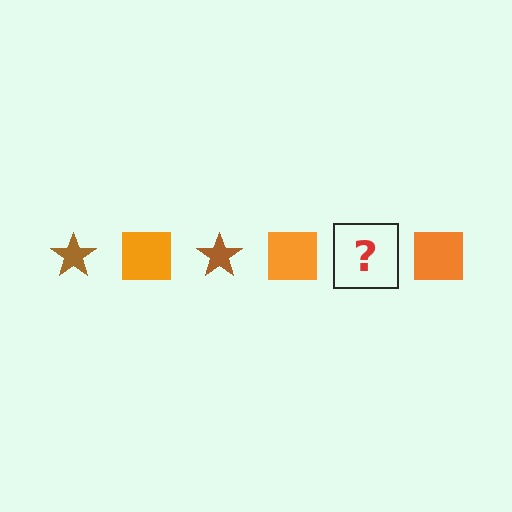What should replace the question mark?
The question mark should be replaced with a brown star.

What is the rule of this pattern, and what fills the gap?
The rule is that the pattern alternates between brown star and orange square. The gap should be filled with a brown star.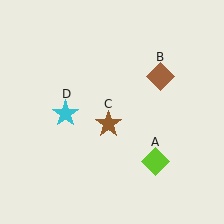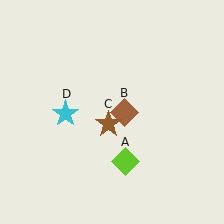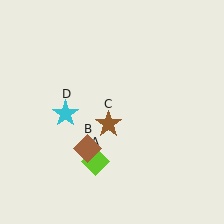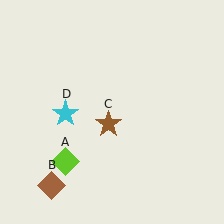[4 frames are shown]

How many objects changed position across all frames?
2 objects changed position: lime diamond (object A), brown diamond (object B).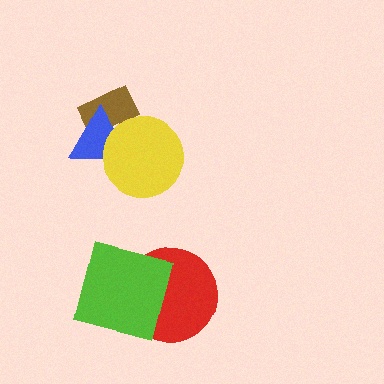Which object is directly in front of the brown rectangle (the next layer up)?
The blue triangle is directly in front of the brown rectangle.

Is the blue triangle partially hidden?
Yes, it is partially covered by another shape.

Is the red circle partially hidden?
Yes, it is partially covered by another shape.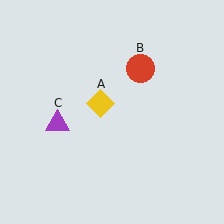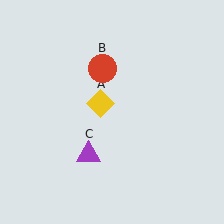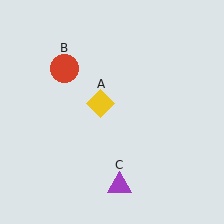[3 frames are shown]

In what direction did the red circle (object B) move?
The red circle (object B) moved left.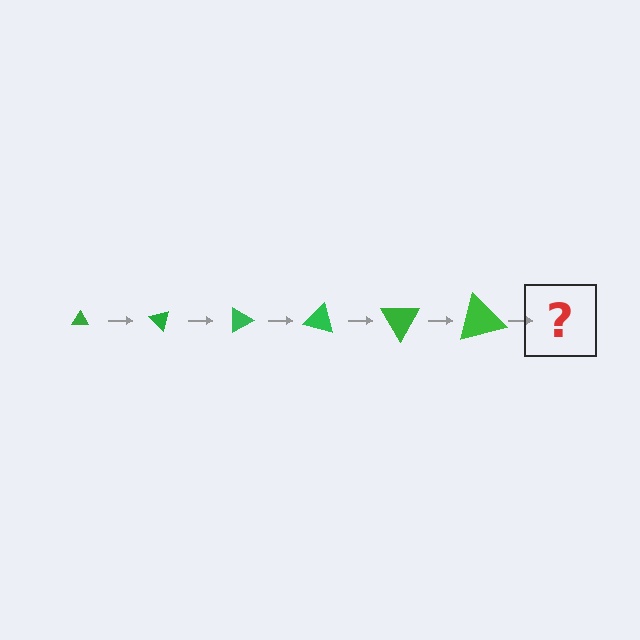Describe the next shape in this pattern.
It should be a triangle, larger than the previous one and rotated 270 degrees from the start.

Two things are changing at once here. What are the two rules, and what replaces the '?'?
The two rules are that the triangle grows larger each step and it rotates 45 degrees each step. The '?' should be a triangle, larger than the previous one and rotated 270 degrees from the start.